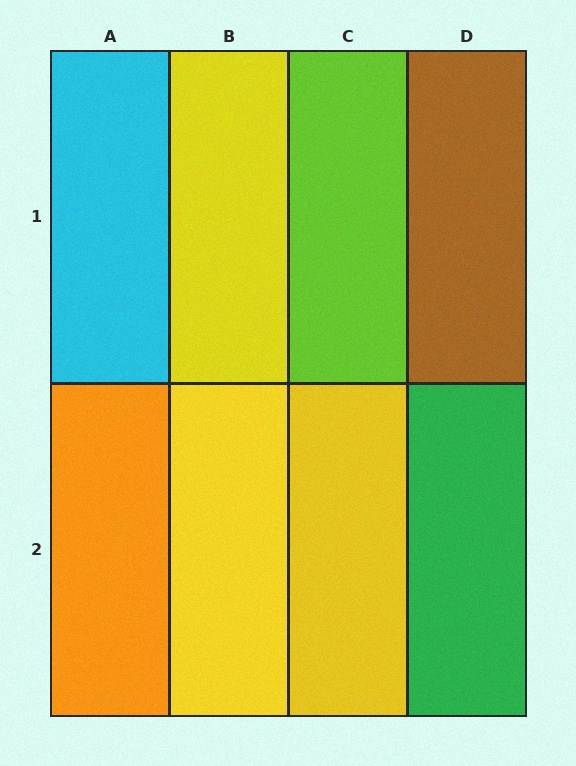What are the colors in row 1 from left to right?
Cyan, yellow, lime, brown.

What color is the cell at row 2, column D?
Green.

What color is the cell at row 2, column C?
Yellow.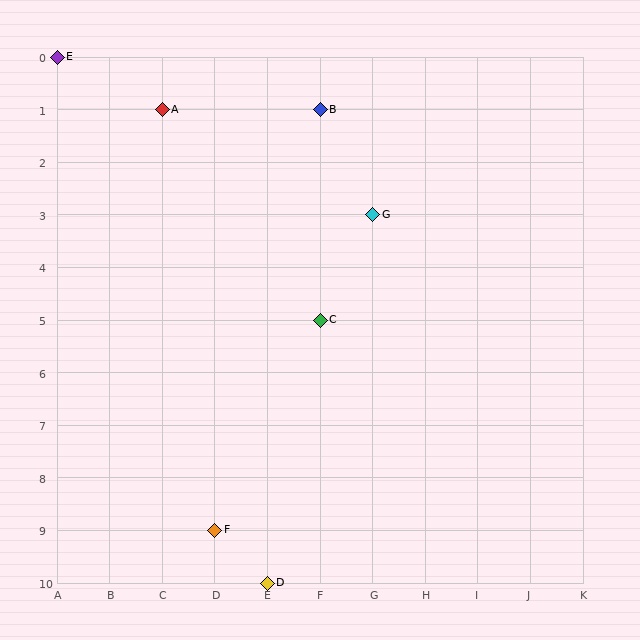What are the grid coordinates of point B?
Point B is at grid coordinates (F, 1).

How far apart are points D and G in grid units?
Points D and G are 2 columns and 7 rows apart (about 7.3 grid units diagonally).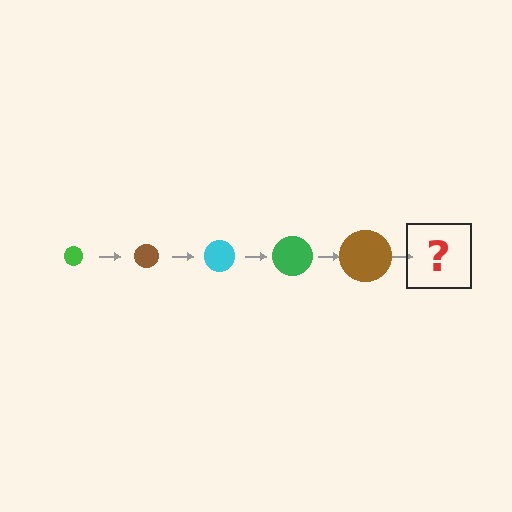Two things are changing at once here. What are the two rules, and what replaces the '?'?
The two rules are that the circle grows larger each step and the color cycles through green, brown, and cyan. The '?' should be a cyan circle, larger than the previous one.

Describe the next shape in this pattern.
It should be a cyan circle, larger than the previous one.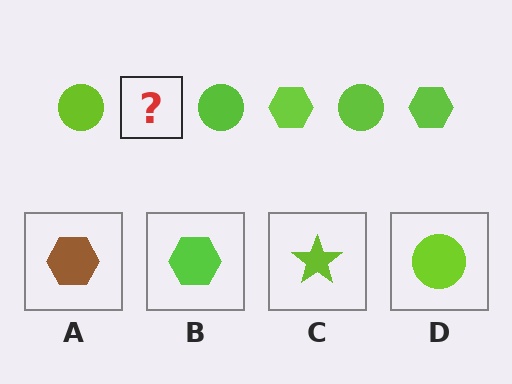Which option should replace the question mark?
Option B.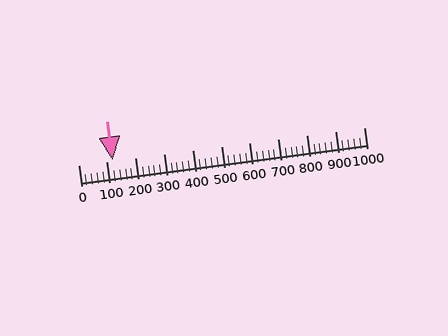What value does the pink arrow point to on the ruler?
The pink arrow points to approximately 120.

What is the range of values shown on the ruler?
The ruler shows values from 0 to 1000.